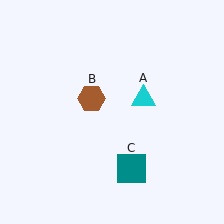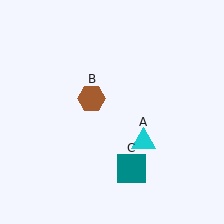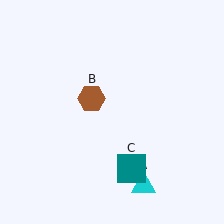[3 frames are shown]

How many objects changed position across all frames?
1 object changed position: cyan triangle (object A).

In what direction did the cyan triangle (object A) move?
The cyan triangle (object A) moved down.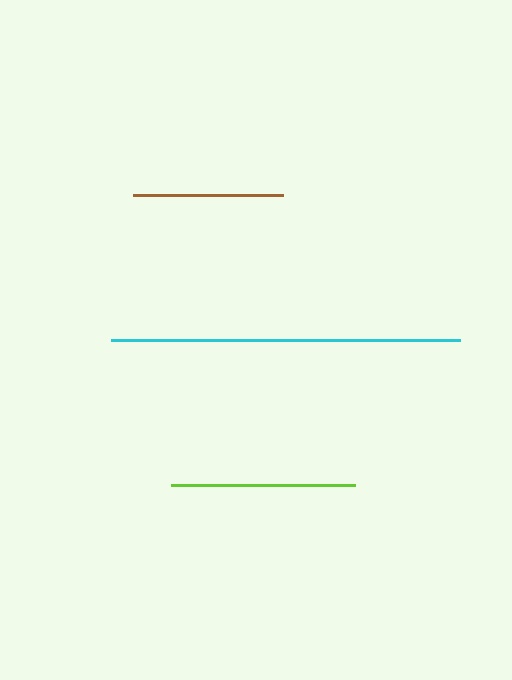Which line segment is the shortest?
The brown line is the shortest at approximately 151 pixels.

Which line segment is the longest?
The cyan line is the longest at approximately 349 pixels.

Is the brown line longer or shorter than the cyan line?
The cyan line is longer than the brown line.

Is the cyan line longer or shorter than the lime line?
The cyan line is longer than the lime line.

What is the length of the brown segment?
The brown segment is approximately 151 pixels long.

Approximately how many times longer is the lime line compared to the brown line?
The lime line is approximately 1.2 times the length of the brown line.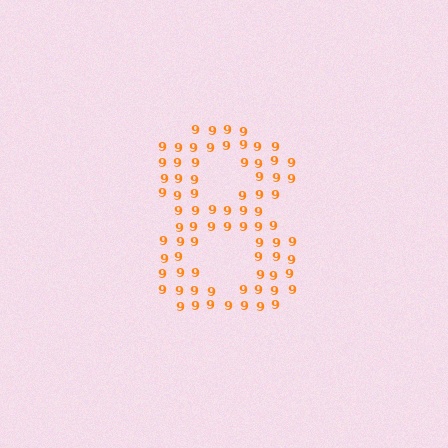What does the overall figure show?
The overall figure shows the digit 8.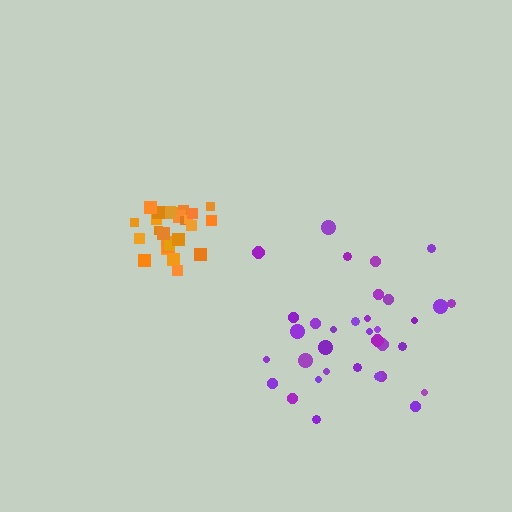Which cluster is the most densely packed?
Orange.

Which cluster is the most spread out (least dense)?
Purple.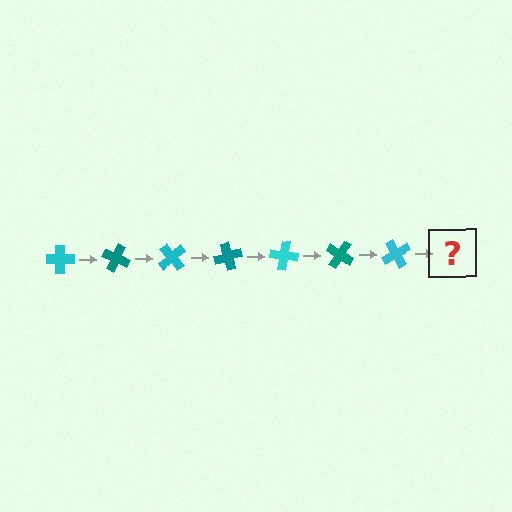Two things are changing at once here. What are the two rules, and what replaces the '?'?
The two rules are that it rotates 25 degrees each step and the color cycles through cyan and teal. The '?' should be a teal cross, rotated 175 degrees from the start.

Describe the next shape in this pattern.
It should be a teal cross, rotated 175 degrees from the start.